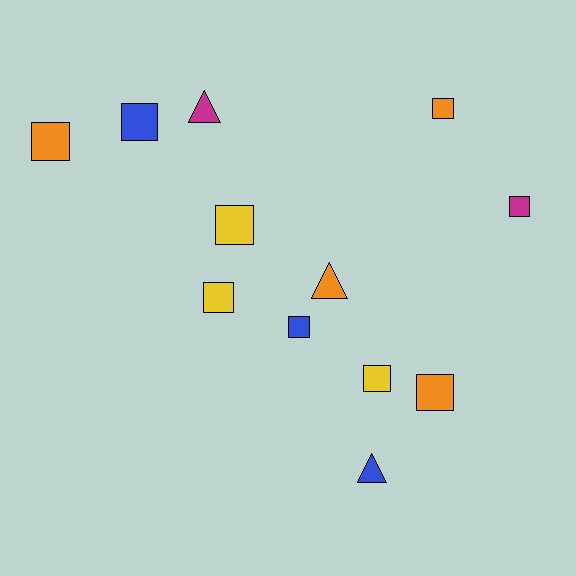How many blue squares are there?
There are 2 blue squares.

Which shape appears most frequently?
Square, with 9 objects.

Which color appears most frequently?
Orange, with 4 objects.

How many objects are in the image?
There are 12 objects.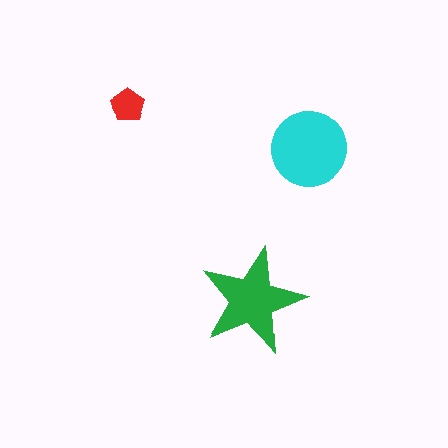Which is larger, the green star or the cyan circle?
The cyan circle.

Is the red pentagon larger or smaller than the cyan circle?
Smaller.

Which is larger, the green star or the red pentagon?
The green star.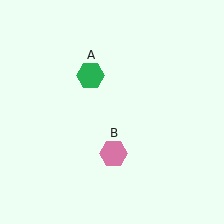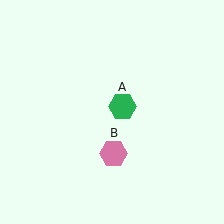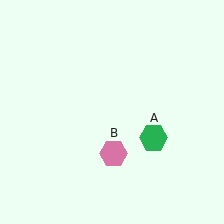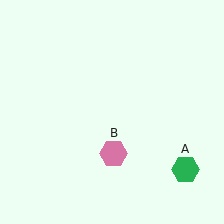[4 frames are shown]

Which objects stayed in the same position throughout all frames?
Pink hexagon (object B) remained stationary.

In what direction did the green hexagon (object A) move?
The green hexagon (object A) moved down and to the right.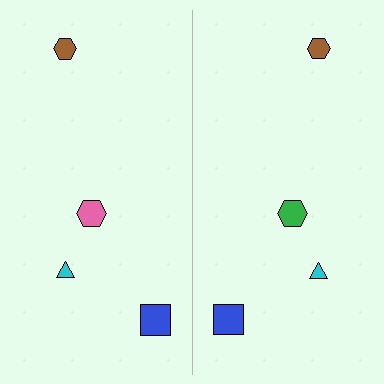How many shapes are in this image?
There are 8 shapes in this image.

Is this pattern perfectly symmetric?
No, the pattern is not perfectly symmetric. The green hexagon on the right side breaks the symmetry — its mirror counterpart is pink.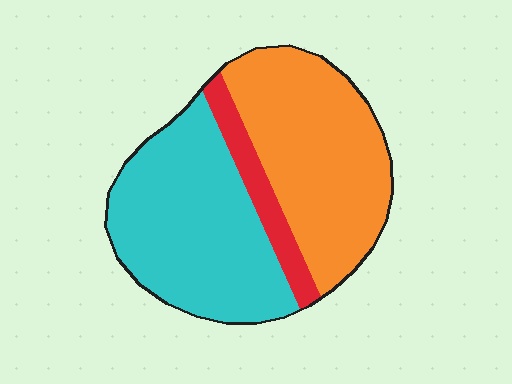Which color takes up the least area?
Red, at roughly 10%.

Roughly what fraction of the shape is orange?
Orange covers about 45% of the shape.